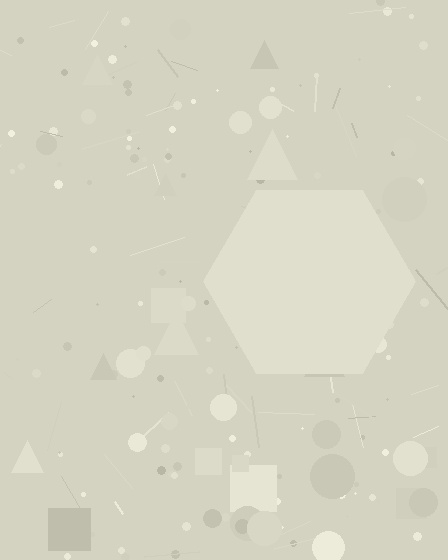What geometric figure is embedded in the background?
A hexagon is embedded in the background.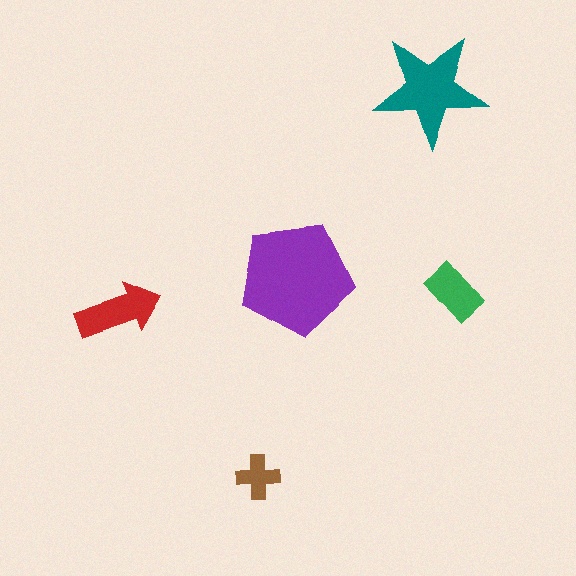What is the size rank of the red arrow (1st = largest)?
3rd.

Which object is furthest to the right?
The green rectangle is rightmost.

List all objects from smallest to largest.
The brown cross, the green rectangle, the red arrow, the teal star, the purple pentagon.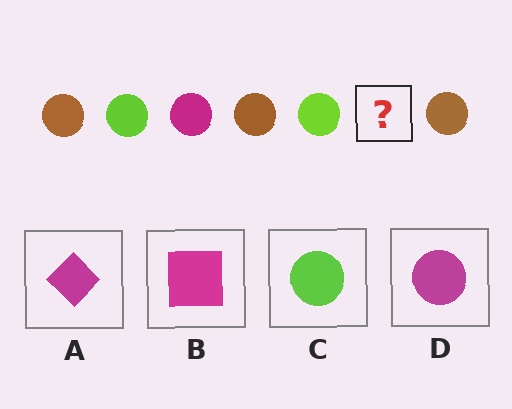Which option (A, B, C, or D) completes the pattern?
D.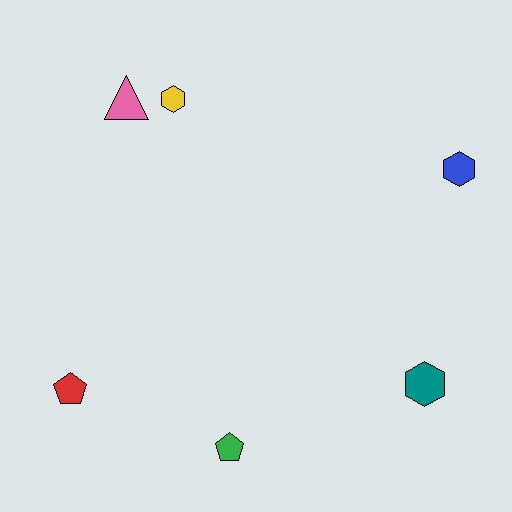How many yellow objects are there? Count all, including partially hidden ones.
There is 1 yellow object.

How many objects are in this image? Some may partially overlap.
There are 6 objects.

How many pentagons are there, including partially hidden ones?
There are 2 pentagons.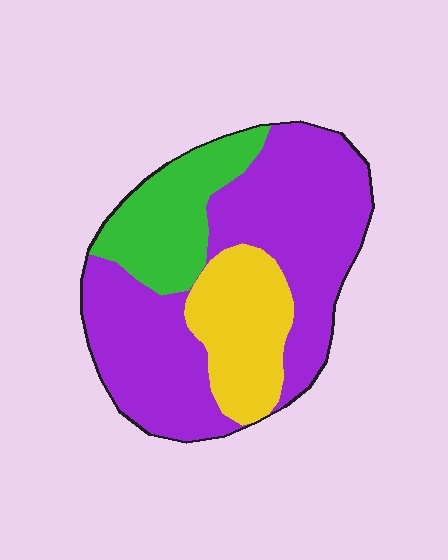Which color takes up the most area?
Purple, at roughly 60%.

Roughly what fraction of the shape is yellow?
Yellow covers around 20% of the shape.